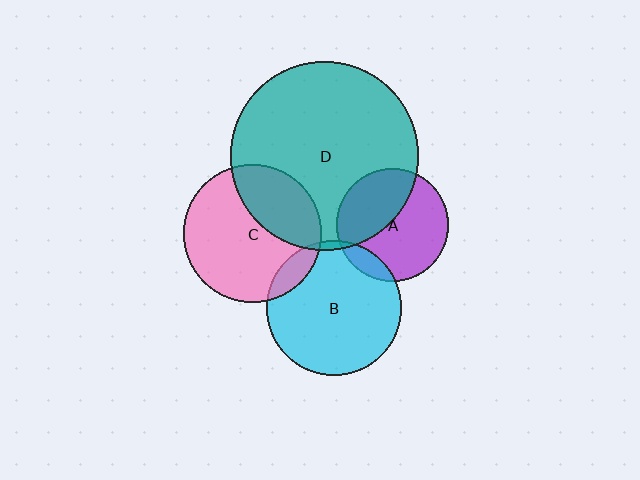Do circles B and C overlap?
Yes.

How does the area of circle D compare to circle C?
Approximately 1.9 times.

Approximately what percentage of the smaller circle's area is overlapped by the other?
Approximately 10%.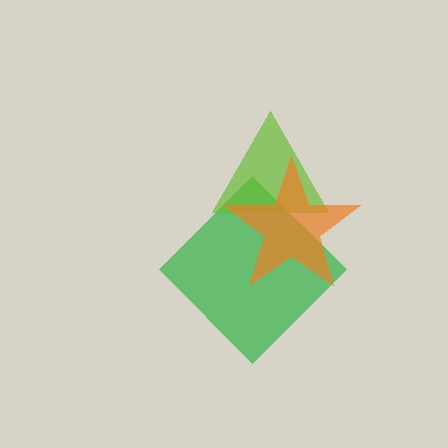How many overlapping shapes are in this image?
There are 3 overlapping shapes in the image.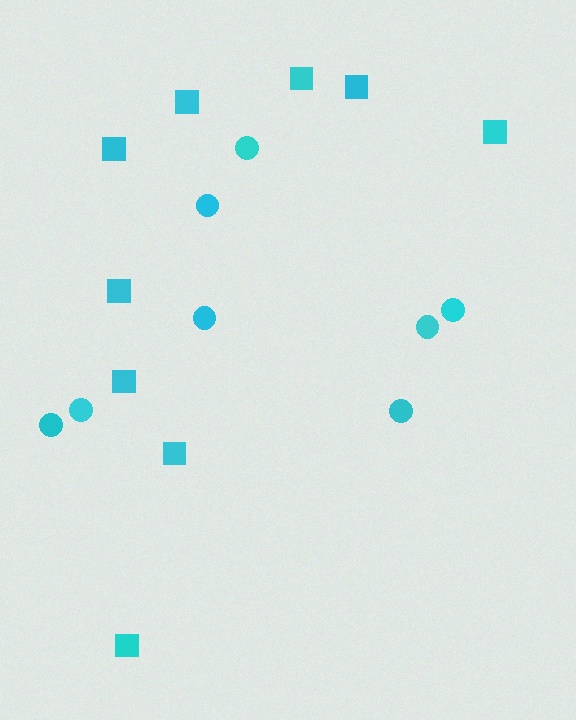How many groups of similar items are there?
There are 2 groups: one group of circles (8) and one group of squares (9).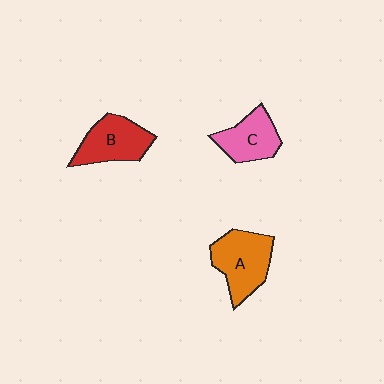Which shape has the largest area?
Shape A (orange).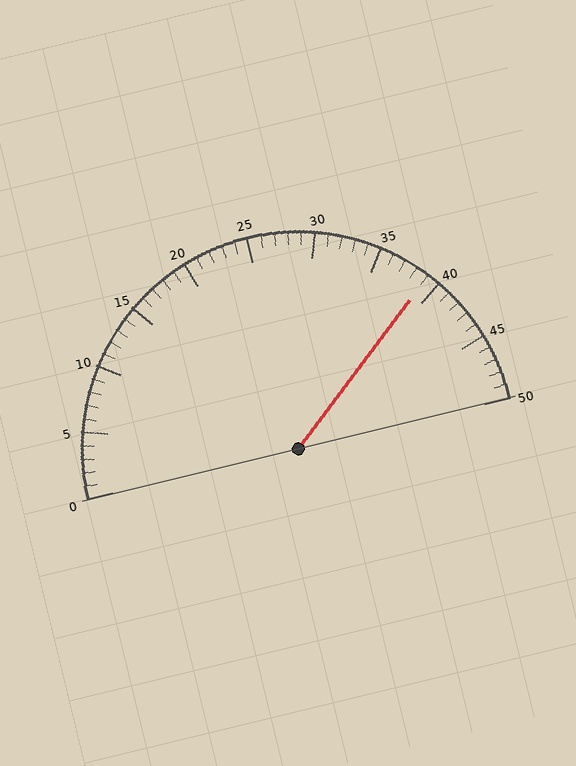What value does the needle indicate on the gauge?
The needle indicates approximately 39.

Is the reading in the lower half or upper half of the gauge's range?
The reading is in the upper half of the range (0 to 50).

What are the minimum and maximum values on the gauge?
The gauge ranges from 0 to 50.